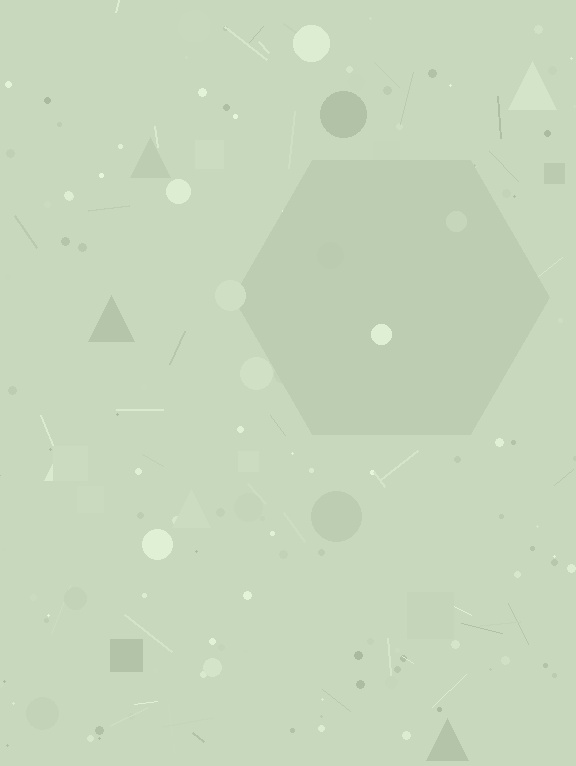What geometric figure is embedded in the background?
A hexagon is embedded in the background.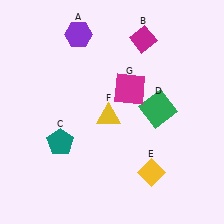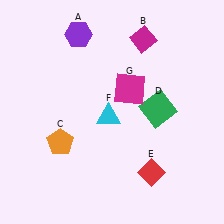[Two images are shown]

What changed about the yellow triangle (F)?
In Image 1, F is yellow. In Image 2, it changed to cyan.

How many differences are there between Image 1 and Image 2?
There are 3 differences between the two images.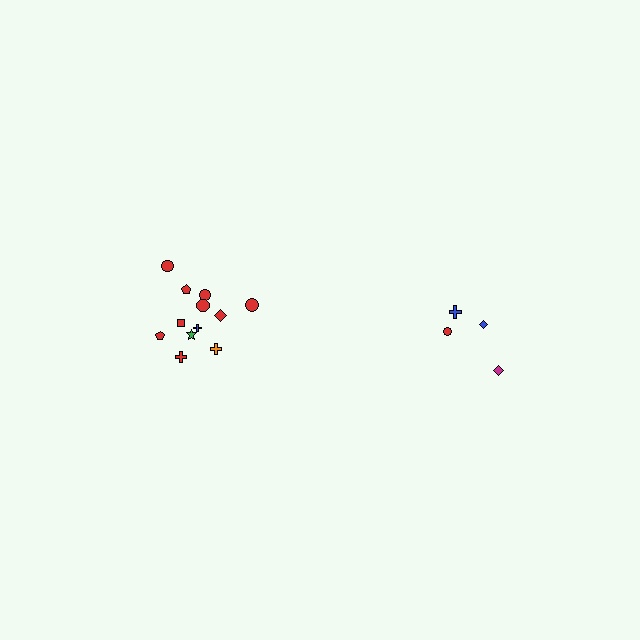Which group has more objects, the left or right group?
The left group.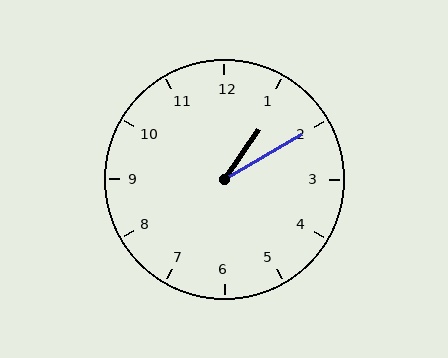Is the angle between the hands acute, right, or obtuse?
It is acute.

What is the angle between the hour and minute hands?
Approximately 25 degrees.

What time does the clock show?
1:10.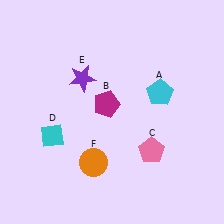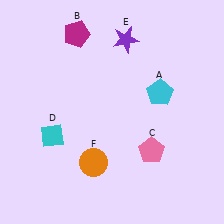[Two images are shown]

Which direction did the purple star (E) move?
The purple star (E) moved right.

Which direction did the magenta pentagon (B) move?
The magenta pentagon (B) moved up.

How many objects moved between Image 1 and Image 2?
2 objects moved between the two images.